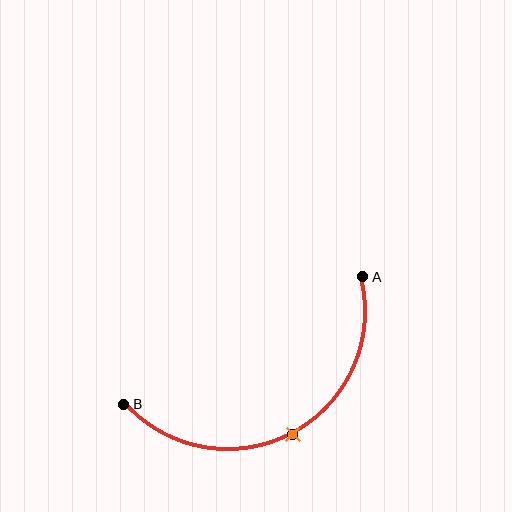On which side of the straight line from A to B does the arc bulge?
The arc bulges below the straight line connecting A and B.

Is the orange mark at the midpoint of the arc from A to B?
Yes. The orange mark lies on the arc at equal arc-length from both A and B — it is the arc midpoint.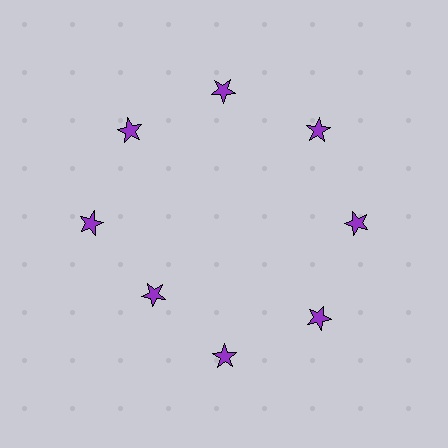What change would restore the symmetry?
The symmetry would be restored by moving it outward, back onto the ring so that all 8 stars sit at equal angles and equal distance from the center.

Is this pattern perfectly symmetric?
No. The 8 purple stars are arranged in a ring, but one element near the 8 o'clock position is pulled inward toward the center, breaking the 8-fold rotational symmetry.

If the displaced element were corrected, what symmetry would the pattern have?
It would have 8-fold rotational symmetry — the pattern would map onto itself every 45 degrees.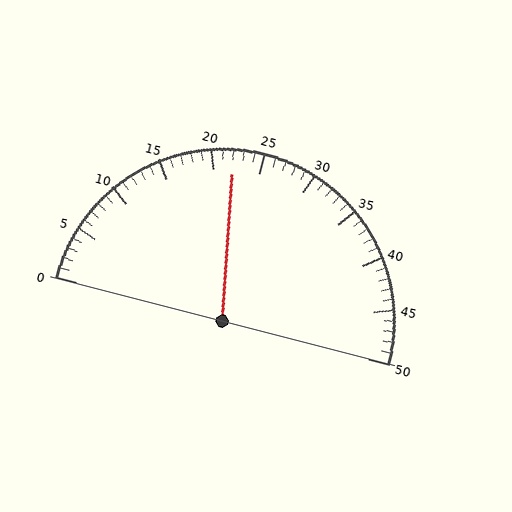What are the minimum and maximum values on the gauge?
The gauge ranges from 0 to 50.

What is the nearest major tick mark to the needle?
The nearest major tick mark is 20.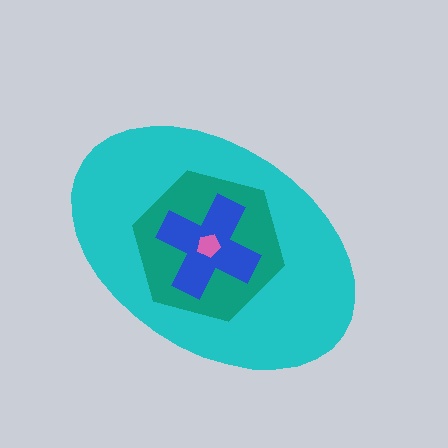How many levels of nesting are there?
4.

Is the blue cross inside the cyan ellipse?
Yes.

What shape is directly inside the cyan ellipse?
The teal hexagon.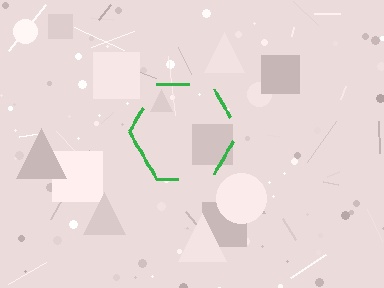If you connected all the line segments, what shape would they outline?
They would outline a hexagon.